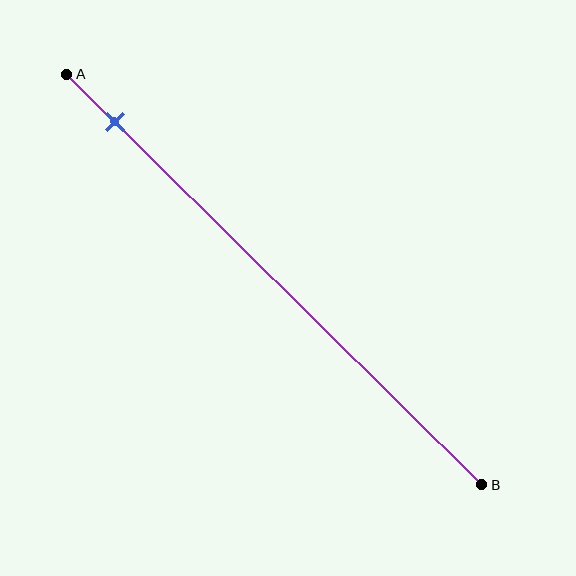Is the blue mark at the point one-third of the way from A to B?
No, the mark is at about 10% from A, not at the 33% one-third point.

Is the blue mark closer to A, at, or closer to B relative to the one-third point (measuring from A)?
The blue mark is closer to point A than the one-third point of segment AB.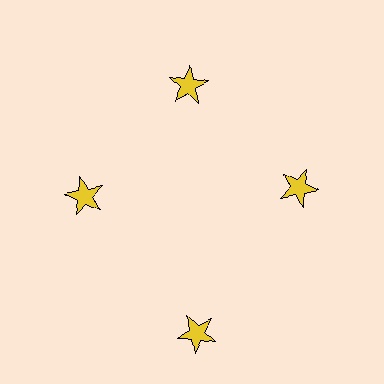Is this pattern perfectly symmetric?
No. The 4 yellow stars are arranged in a ring, but one element near the 6 o'clock position is pushed outward from the center, breaking the 4-fold rotational symmetry.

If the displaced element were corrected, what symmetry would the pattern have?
It would have 4-fold rotational symmetry — the pattern would map onto itself every 90 degrees.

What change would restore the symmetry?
The symmetry would be restored by moving it inward, back onto the ring so that all 4 stars sit at equal angles and equal distance from the center.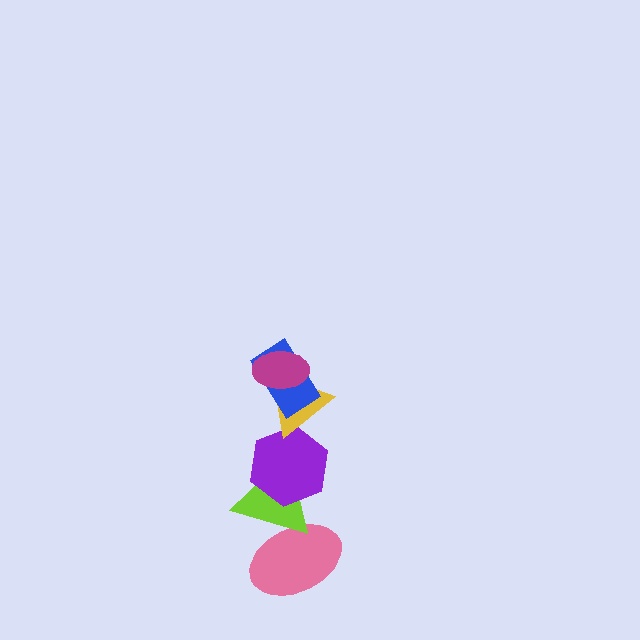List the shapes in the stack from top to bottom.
From top to bottom: the magenta ellipse, the blue rectangle, the yellow triangle, the purple hexagon, the lime triangle, the pink ellipse.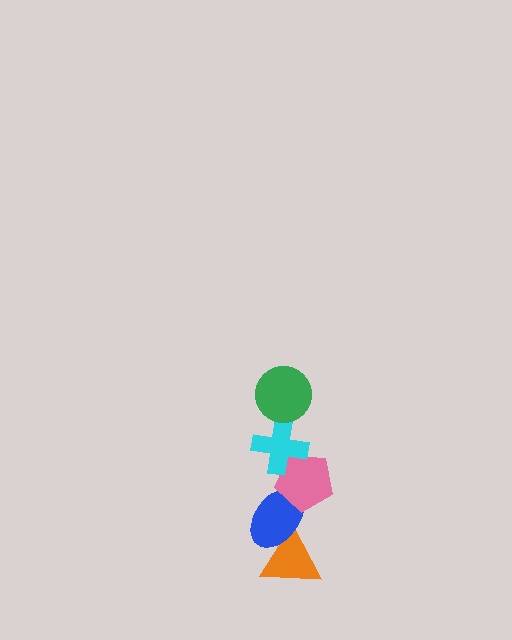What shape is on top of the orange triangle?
The blue ellipse is on top of the orange triangle.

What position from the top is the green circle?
The green circle is 1st from the top.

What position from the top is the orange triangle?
The orange triangle is 5th from the top.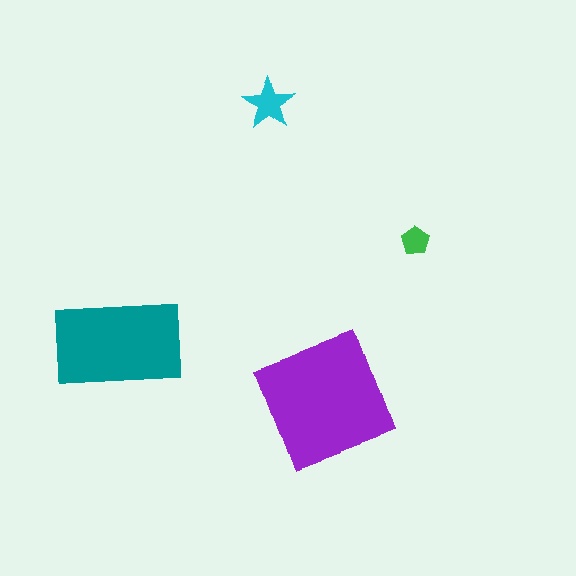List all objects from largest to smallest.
The purple square, the teal rectangle, the cyan star, the green pentagon.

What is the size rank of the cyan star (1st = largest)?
3rd.